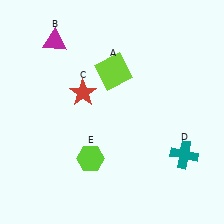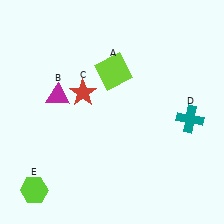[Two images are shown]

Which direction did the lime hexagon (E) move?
The lime hexagon (E) moved left.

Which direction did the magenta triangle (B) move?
The magenta triangle (B) moved down.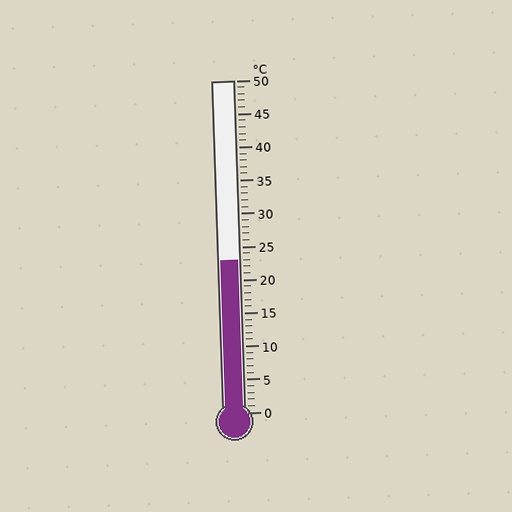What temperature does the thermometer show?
The thermometer shows approximately 23°C.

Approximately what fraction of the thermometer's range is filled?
The thermometer is filled to approximately 45% of its range.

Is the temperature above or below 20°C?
The temperature is above 20°C.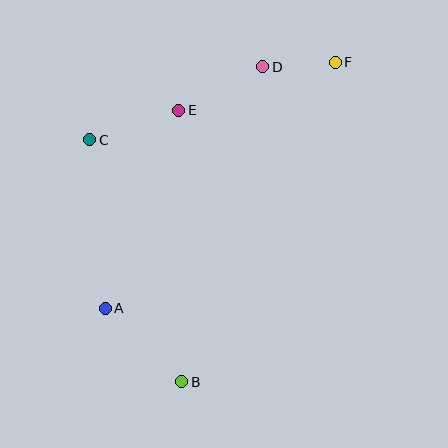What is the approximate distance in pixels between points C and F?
The distance between C and F is approximately 257 pixels.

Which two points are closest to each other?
Points D and F are closest to each other.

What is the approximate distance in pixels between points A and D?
The distance between A and D is approximately 288 pixels.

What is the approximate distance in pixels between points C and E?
The distance between C and E is approximately 94 pixels.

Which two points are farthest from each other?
Points B and F are farthest from each other.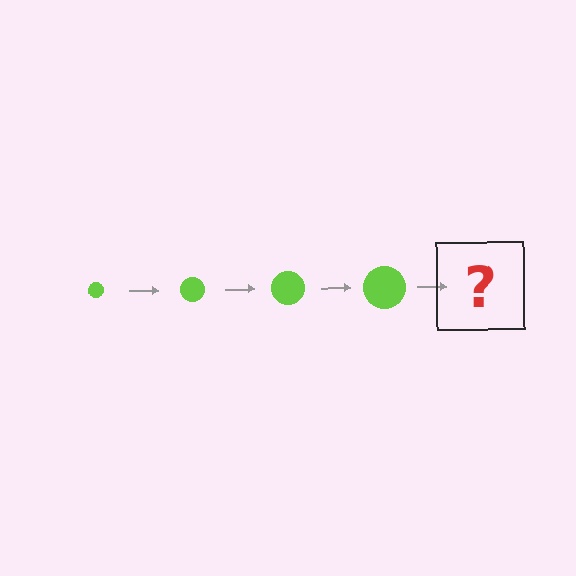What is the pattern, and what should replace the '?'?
The pattern is that the circle gets progressively larger each step. The '?' should be a lime circle, larger than the previous one.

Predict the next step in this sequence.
The next step is a lime circle, larger than the previous one.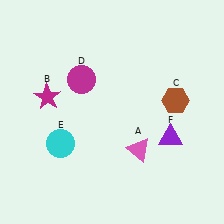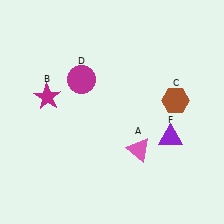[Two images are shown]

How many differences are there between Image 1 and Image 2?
There is 1 difference between the two images.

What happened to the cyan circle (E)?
The cyan circle (E) was removed in Image 2. It was in the bottom-left area of Image 1.